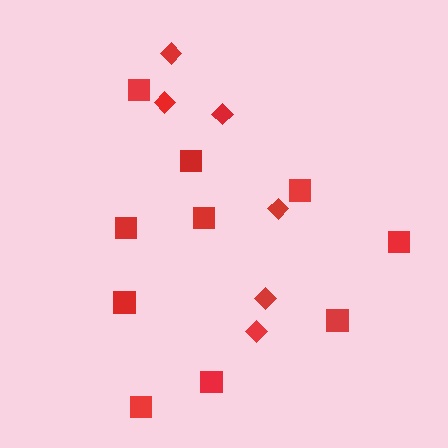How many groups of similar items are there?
There are 2 groups: one group of diamonds (6) and one group of squares (10).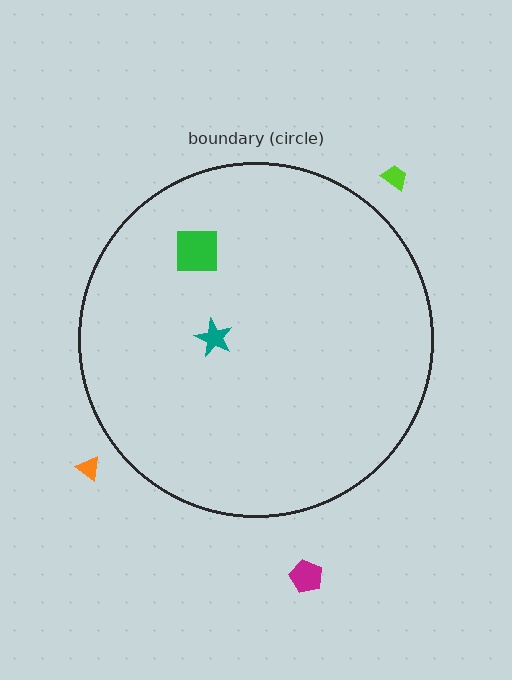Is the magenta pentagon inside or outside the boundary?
Outside.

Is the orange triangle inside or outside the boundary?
Outside.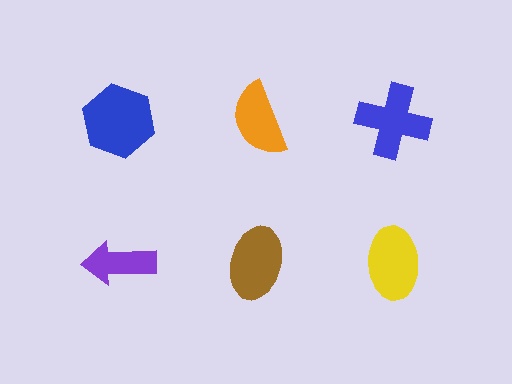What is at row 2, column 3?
A yellow ellipse.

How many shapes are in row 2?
3 shapes.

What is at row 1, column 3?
A blue cross.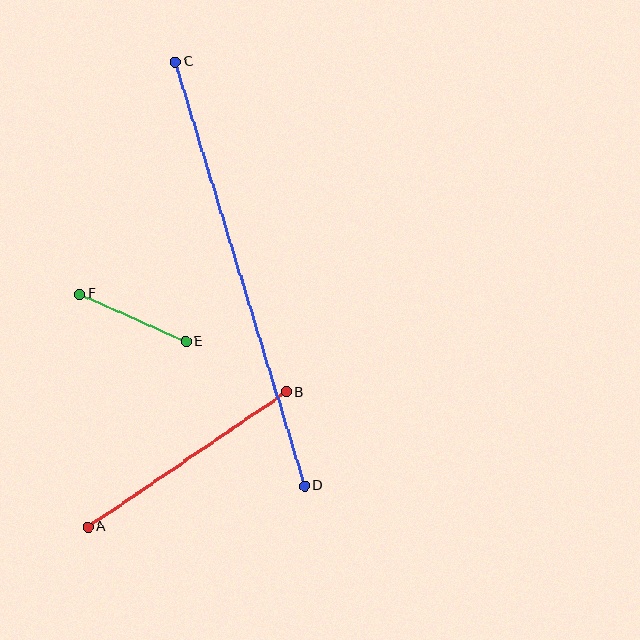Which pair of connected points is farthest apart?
Points C and D are farthest apart.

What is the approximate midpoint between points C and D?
The midpoint is at approximately (240, 274) pixels.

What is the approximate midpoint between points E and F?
The midpoint is at approximately (133, 318) pixels.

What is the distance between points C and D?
The distance is approximately 443 pixels.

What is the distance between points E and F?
The distance is approximately 116 pixels.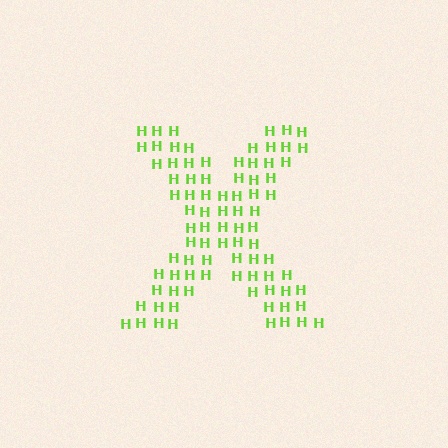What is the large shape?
The large shape is the letter X.